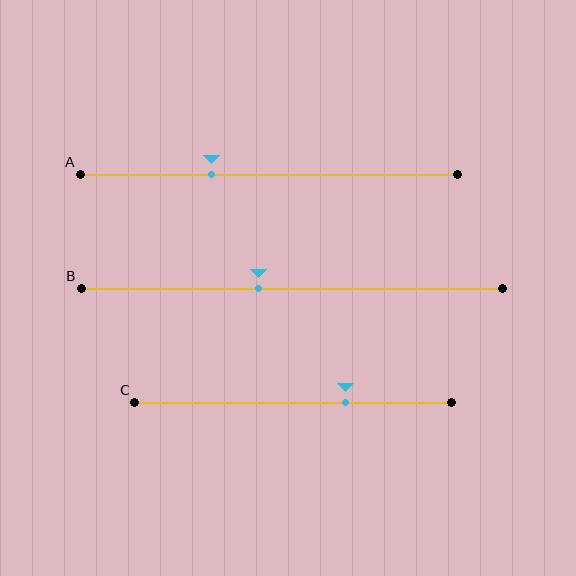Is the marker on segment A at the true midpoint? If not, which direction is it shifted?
No, the marker on segment A is shifted to the left by about 15% of the segment length.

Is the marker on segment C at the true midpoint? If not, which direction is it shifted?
No, the marker on segment C is shifted to the right by about 16% of the segment length.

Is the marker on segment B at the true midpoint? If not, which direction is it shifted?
No, the marker on segment B is shifted to the left by about 8% of the segment length.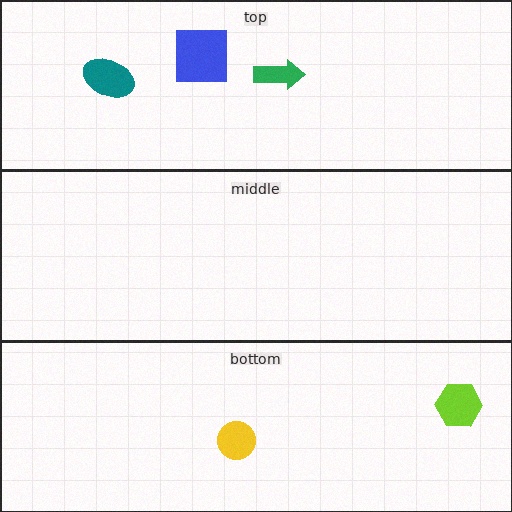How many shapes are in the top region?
3.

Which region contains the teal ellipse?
The top region.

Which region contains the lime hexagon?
The bottom region.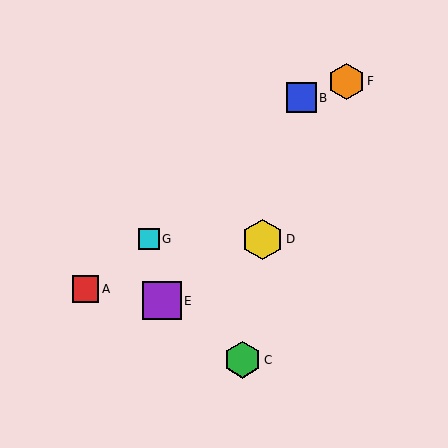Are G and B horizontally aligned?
No, G is at y≈239 and B is at y≈98.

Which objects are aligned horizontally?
Objects D, G are aligned horizontally.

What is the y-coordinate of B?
Object B is at y≈98.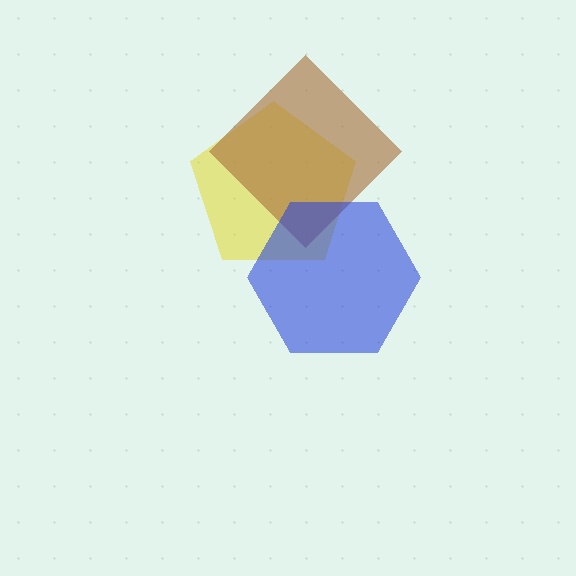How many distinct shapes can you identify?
There are 3 distinct shapes: a yellow pentagon, a brown diamond, a blue hexagon.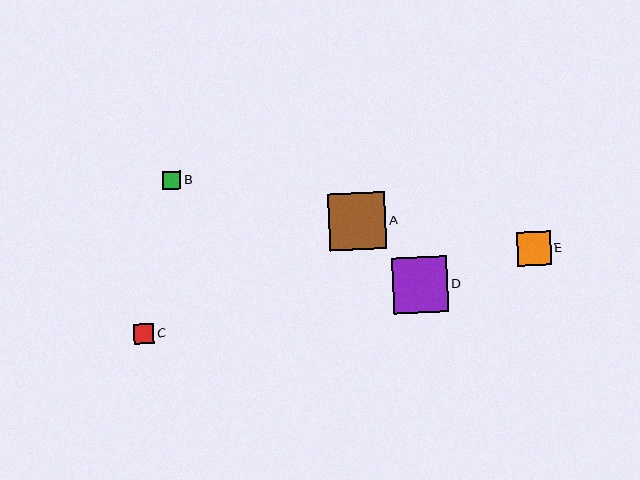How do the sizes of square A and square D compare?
Square A and square D are approximately the same size.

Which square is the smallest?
Square B is the smallest with a size of approximately 18 pixels.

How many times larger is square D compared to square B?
Square D is approximately 3.1 times the size of square B.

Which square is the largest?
Square A is the largest with a size of approximately 57 pixels.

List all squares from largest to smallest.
From largest to smallest: A, D, E, C, B.